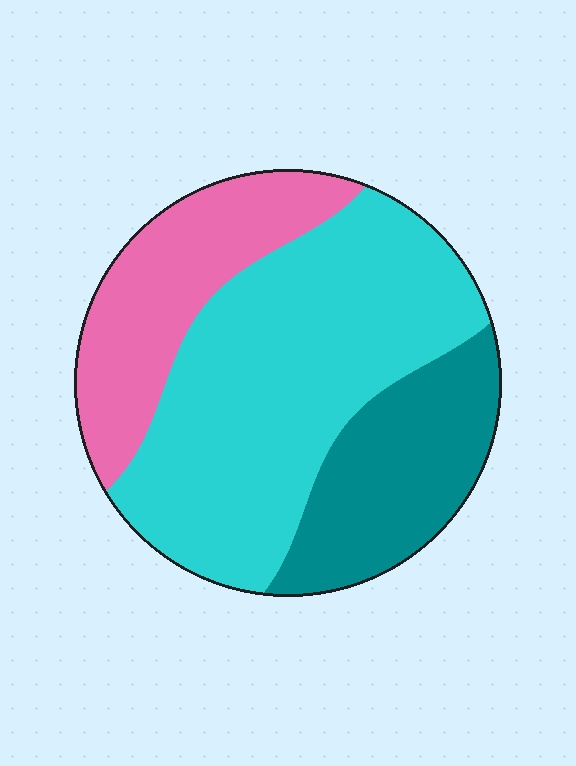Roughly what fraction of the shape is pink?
Pink covers roughly 25% of the shape.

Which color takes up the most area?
Cyan, at roughly 55%.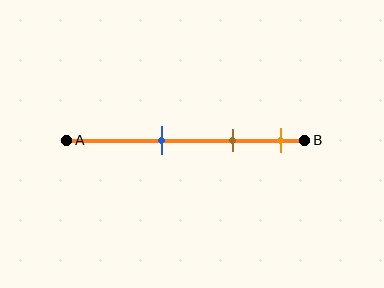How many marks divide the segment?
There are 3 marks dividing the segment.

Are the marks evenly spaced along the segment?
Yes, the marks are approximately evenly spaced.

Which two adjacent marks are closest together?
The brown and orange marks are the closest adjacent pair.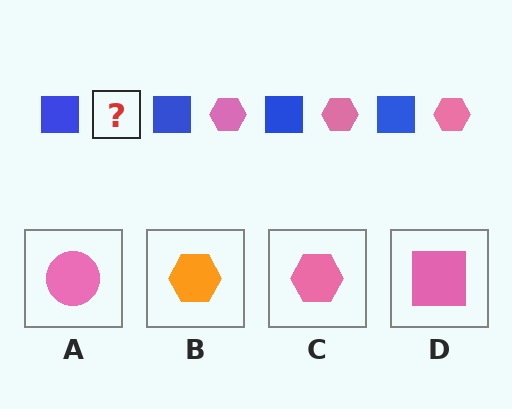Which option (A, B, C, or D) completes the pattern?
C.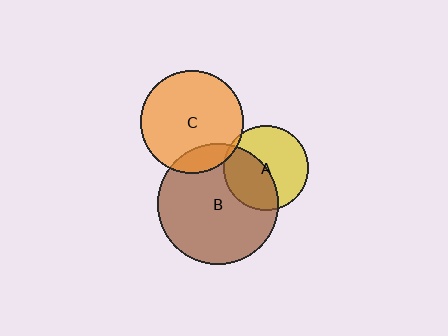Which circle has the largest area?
Circle B (brown).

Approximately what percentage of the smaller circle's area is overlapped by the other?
Approximately 45%.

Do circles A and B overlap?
Yes.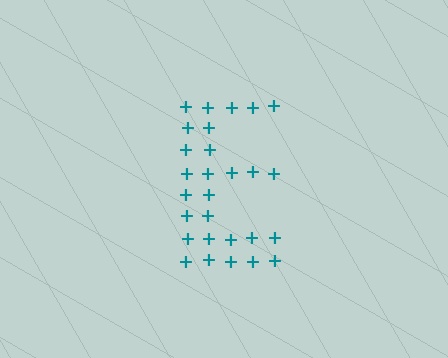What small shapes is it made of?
It is made of small plus signs.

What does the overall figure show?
The overall figure shows the letter E.